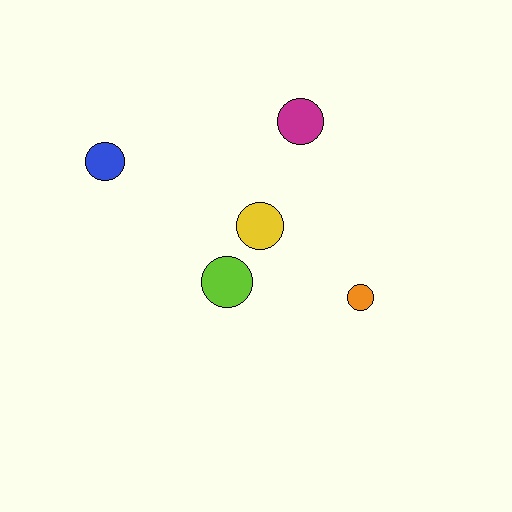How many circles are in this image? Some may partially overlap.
There are 5 circles.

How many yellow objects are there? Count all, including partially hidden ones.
There is 1 yellow object.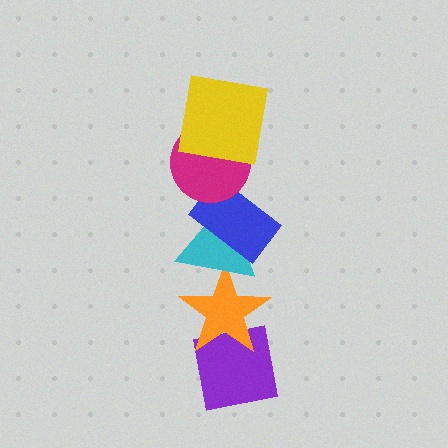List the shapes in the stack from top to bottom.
From top to bottom: the yellow square, the magenta circle, the blue rectangle, the cyan triangle, the orange star, the purple square.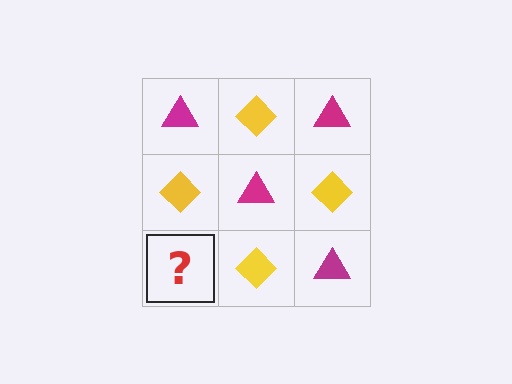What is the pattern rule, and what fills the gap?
The rule is that it alternates magenta triangle and yellow diamond in a checkerboard pattern. The gap should be filled with a magenta triangle.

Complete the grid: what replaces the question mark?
The question mark should be replaced with a magenta triangle.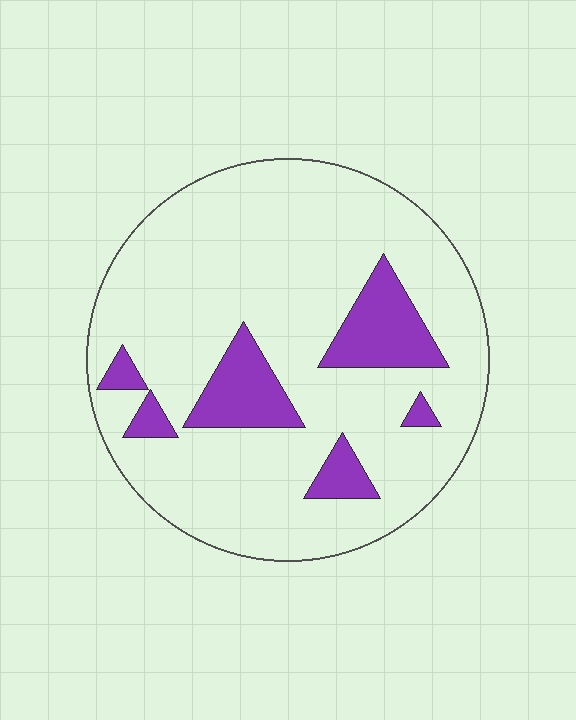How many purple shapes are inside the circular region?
6.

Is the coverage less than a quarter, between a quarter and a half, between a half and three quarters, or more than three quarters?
Less than a quarter.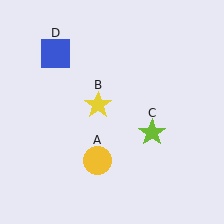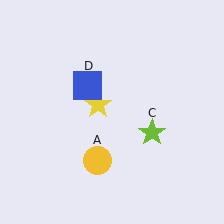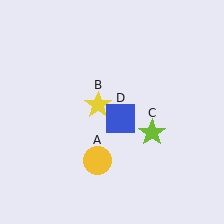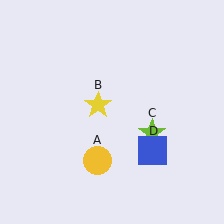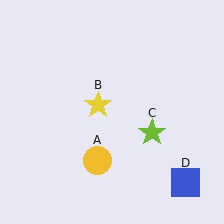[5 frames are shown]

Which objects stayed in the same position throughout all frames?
Yellow circle (object A) and yellow star (object B) and lime star (object C) remained stationary.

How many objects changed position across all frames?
1 object changed position: blue square (object D).